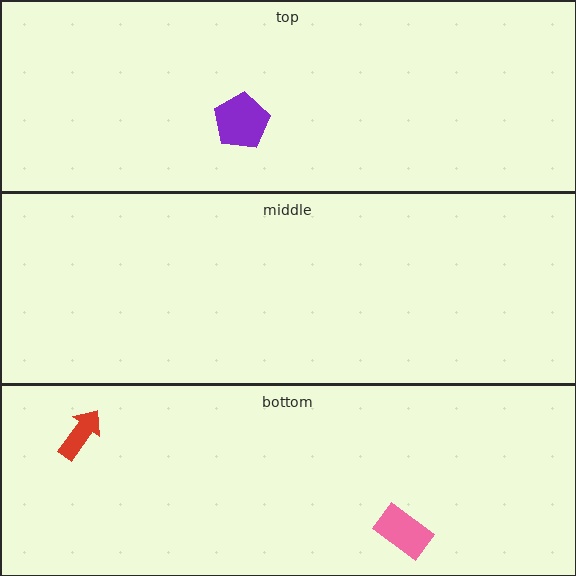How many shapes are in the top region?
1.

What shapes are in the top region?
The purple pentagon.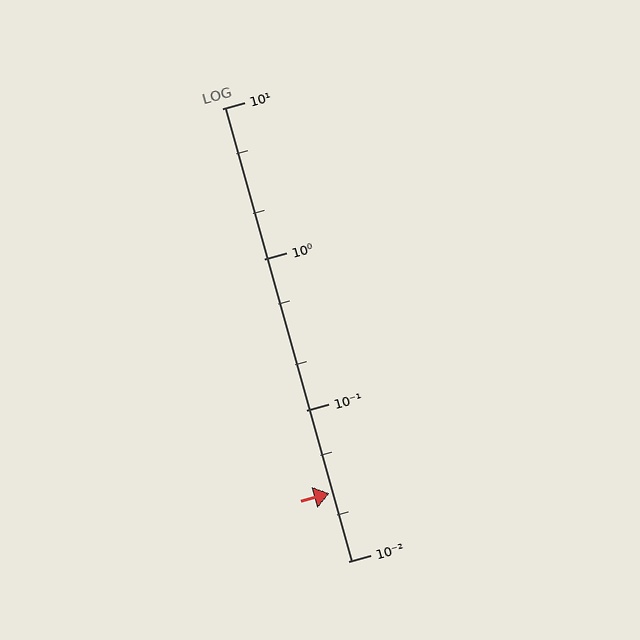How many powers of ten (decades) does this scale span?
The scale spans 3 decades, from 0.01 to 10.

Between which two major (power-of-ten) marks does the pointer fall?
The pointer is between 0.01 and 0.1.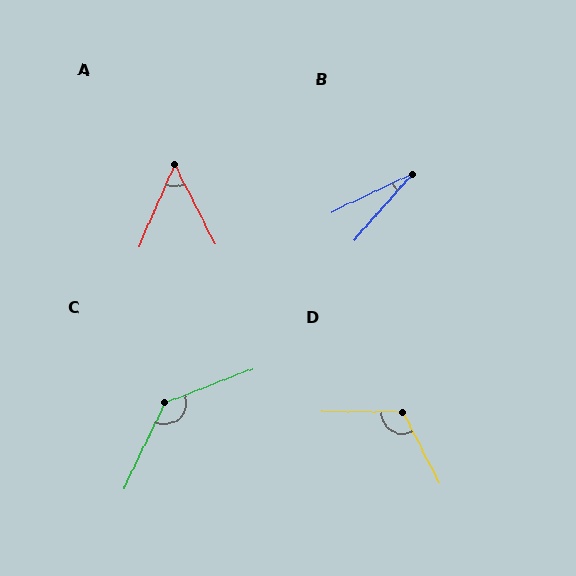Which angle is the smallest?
B, at approximately 23 degrees.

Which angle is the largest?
C, at approximately 137 degrees.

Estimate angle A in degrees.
Approximately 51 degrees.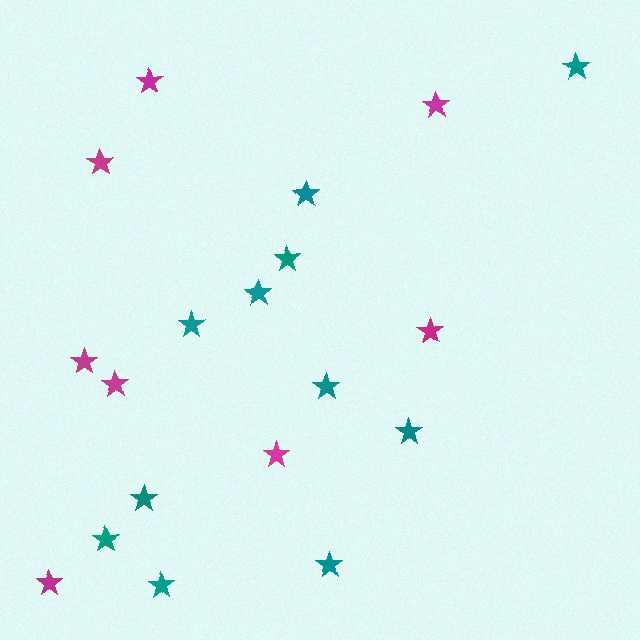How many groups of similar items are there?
There are 2 groups: one group of teal stars (11) and one group of magenta stars (8).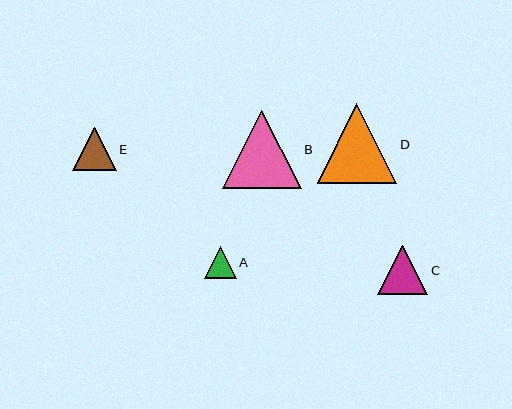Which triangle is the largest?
Triangle D is the largest with a size of approximately 80 pixels.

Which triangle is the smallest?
Triangle A is the smallest with a size of approximately 32 pixels.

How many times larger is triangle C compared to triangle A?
Triangle C is approximately 1.5 times the size of triangle A.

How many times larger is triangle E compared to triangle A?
Triangle E is approximately 1.4 times the size of triangle A.